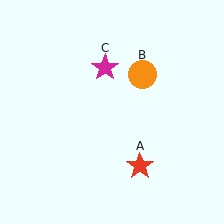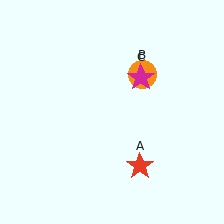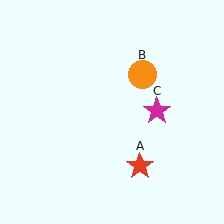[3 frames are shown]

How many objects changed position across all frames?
1 object changed position: magenta star (object C).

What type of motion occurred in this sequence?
The magenta star (object C) rotated clockwise around the center of the scene.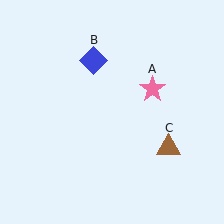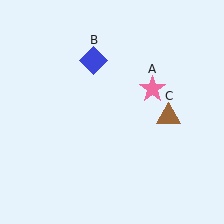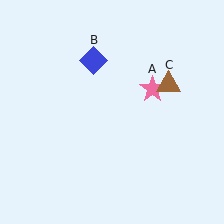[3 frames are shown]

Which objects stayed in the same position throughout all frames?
Pink star (object A) and blue diamond (object B) remained stationary.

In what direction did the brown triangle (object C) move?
The brown triangle (object C) moved up.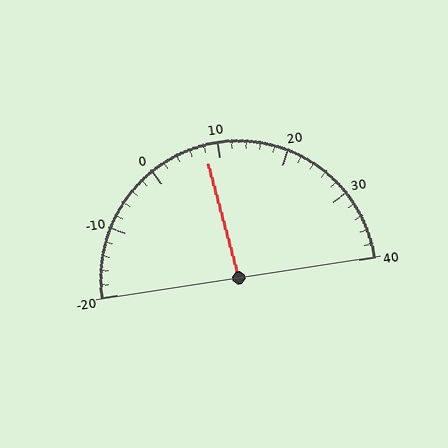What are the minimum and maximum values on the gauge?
The gauge ranges from -20 to 40.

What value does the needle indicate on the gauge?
The needle indicates approximately 8.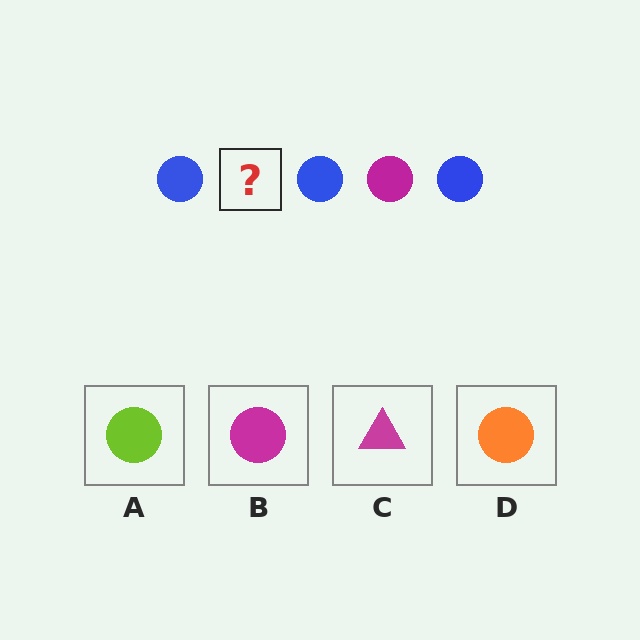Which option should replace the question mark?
Option B.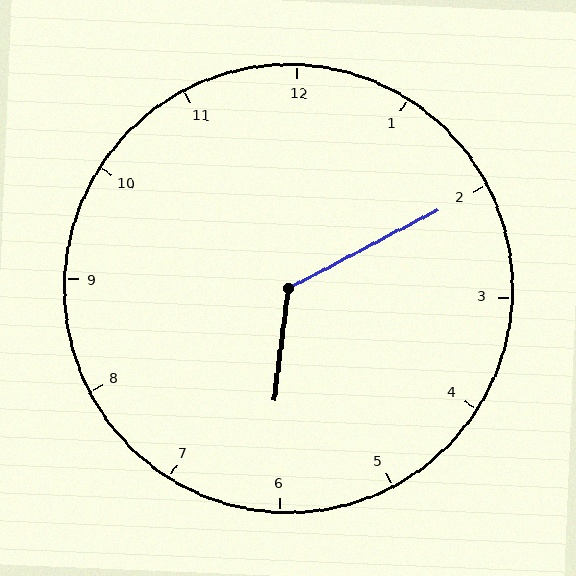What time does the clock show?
6:10.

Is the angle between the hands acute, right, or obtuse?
It is obtuse.